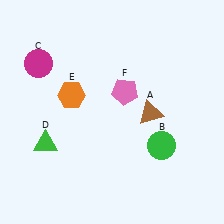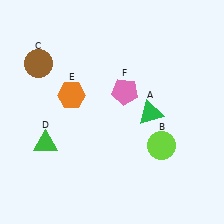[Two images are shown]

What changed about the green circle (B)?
In Image 1, B is green. In Image 2, it changed to lime.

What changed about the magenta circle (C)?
In Image 1, C is magenta. In Image 2, it changed to brown.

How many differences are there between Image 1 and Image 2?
There are 3 differences between the two images.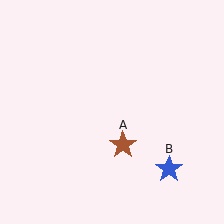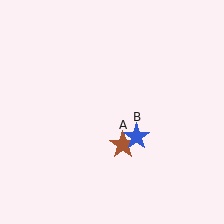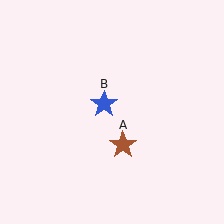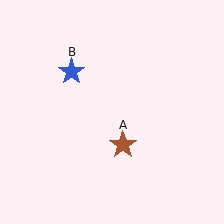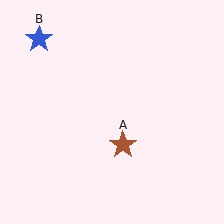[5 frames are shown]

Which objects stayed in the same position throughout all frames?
Brown star (object A) remained stationary.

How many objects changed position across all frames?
1 object changed position: blue star (object B).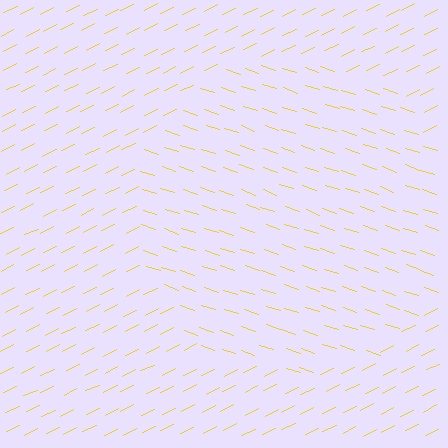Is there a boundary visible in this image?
Yes, there is a texture boundary formed by a change in line orientation.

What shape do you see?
I see a circle.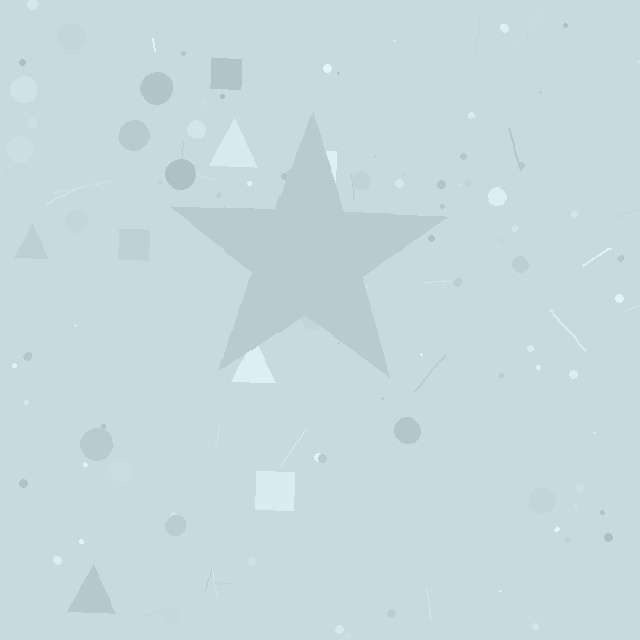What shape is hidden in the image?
A star is hidden in the image.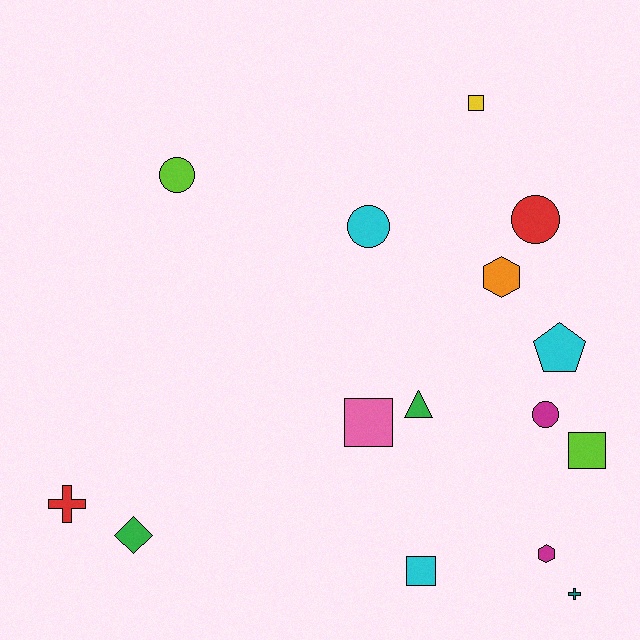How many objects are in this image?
There are 15 objects.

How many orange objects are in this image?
There is 1 orange object.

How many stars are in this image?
There are no stars.